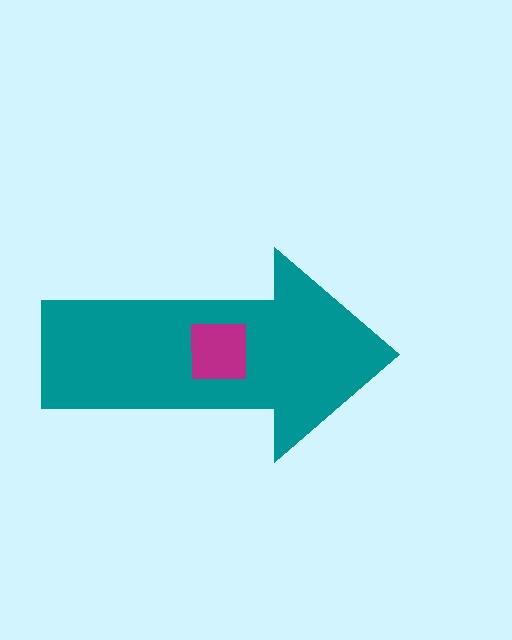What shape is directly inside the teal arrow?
The magenta square.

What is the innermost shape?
The magenta square.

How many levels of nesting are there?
2.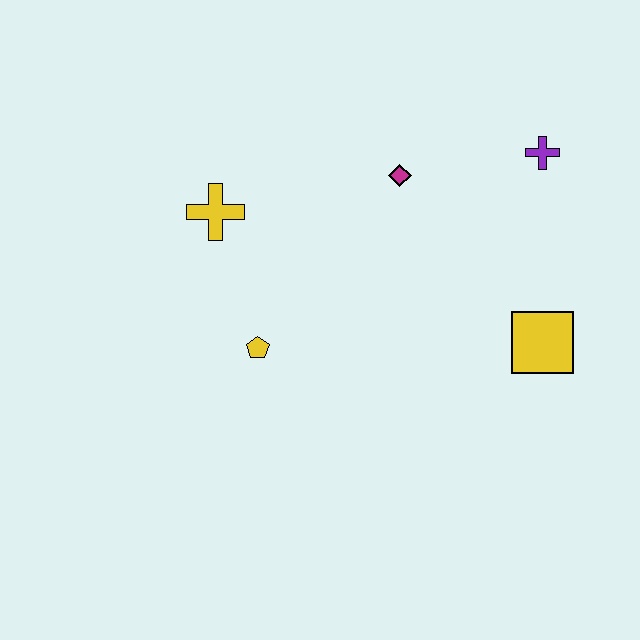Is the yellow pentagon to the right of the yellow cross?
Yes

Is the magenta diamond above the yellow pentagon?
Yes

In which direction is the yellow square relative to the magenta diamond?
The yellow square is below the magenta diamond.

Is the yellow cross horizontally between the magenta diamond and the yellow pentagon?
No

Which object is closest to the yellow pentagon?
The yellow cross is closest to the yellow pentagon.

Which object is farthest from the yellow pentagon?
The purple cross is farthest from the yellow pentagon.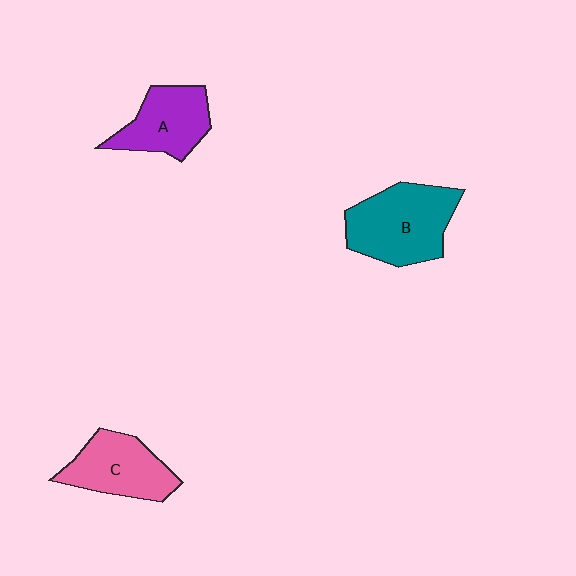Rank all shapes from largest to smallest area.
From largest to smallest: B (teal), C (pink), A (purple).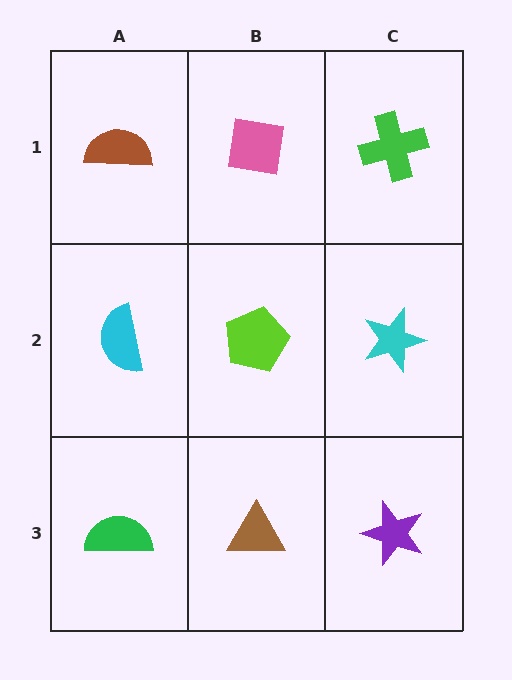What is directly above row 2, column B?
A pink square.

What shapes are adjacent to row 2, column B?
A pink square (row 1, column B), a brown triangle (row 3, column B), a cyan semicircle (row 2, column A), a cyan star (row 2, column C).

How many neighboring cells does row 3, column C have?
2.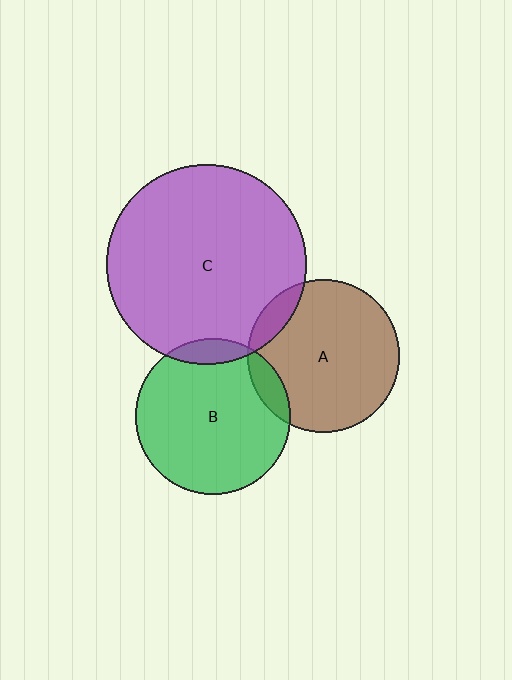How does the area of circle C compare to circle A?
Approximately 1.7 times.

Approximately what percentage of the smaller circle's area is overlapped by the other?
Approximately 10%.